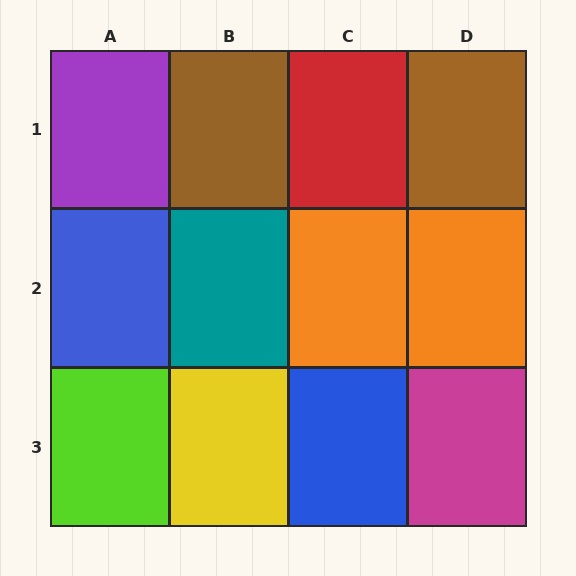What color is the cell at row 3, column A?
Lime.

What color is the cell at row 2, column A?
Blue.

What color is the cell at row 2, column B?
Teal.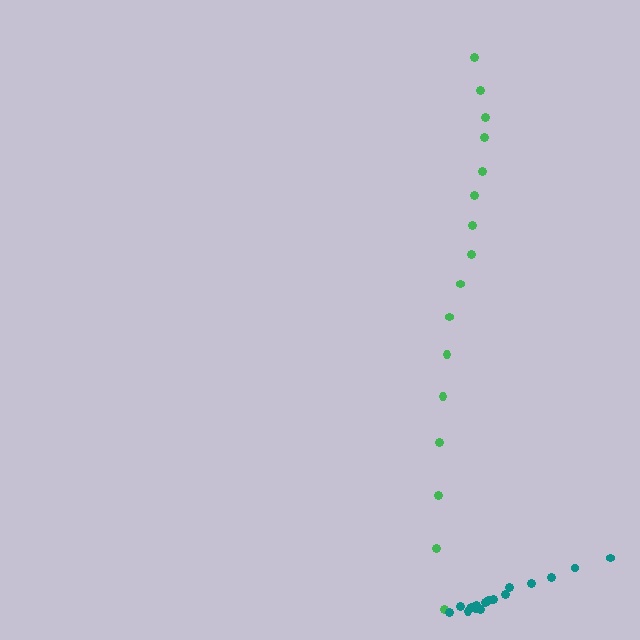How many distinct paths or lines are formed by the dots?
There are 2 distinct paths.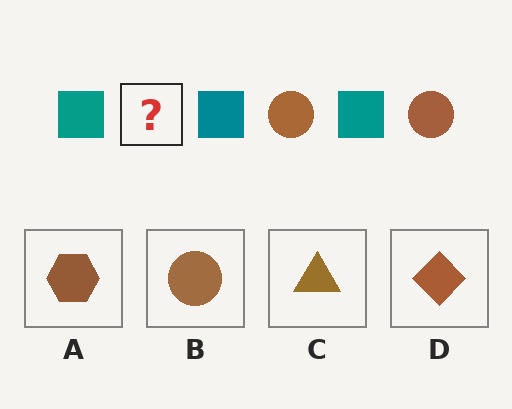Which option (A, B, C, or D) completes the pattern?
B.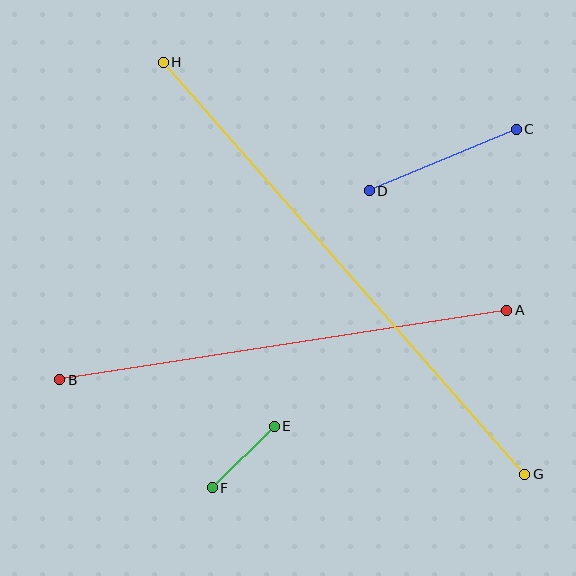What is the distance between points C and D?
The distance is approximately 160 pixels.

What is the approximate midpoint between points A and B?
The midpoint is at approximately (283, 345) pixels.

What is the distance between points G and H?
The distance is approximately 548 pixels.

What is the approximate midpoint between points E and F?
The midpoint is at approximately (243, 457) pixels.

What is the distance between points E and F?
The distance is approximately 87 pixels.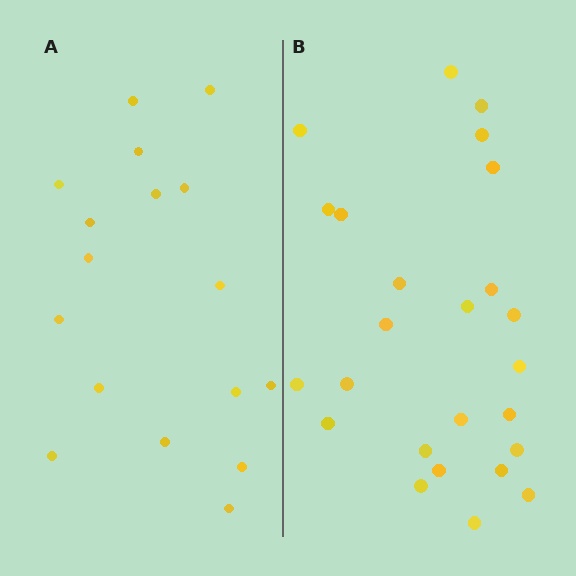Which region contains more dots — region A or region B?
Region B (the right region) has more dots.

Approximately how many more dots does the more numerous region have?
Region B has roughly 8 or so more dots than region A.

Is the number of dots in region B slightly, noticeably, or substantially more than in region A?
Region B has substantially more. The ratio is roughly 1.5 to 1.